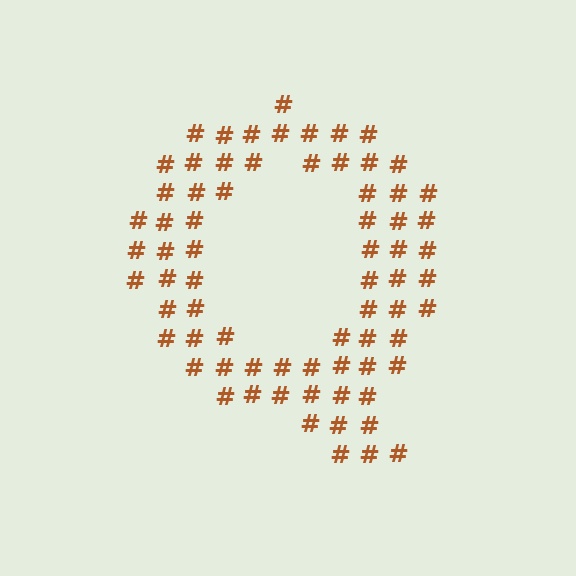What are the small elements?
The small elements are hash symbols.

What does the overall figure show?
The overall figure shows the letter Q.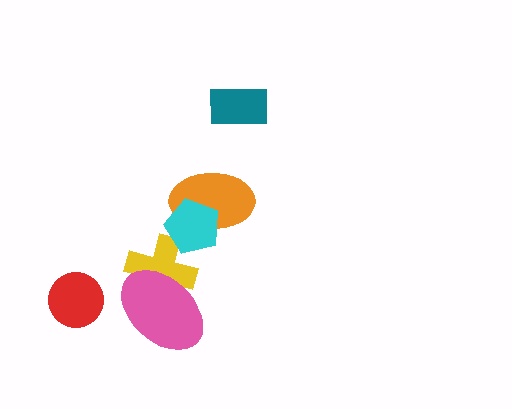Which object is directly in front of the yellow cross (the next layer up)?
The cyan pentagon is directly in front of the yellow cross.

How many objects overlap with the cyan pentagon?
2 objects overlap with the cyan pentagon.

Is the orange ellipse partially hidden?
Yes, it is partially covered by another shape.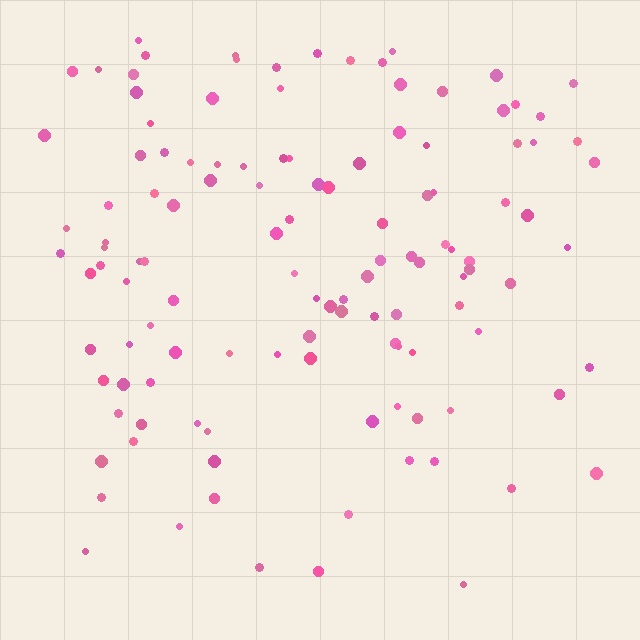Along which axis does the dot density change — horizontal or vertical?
Vertical.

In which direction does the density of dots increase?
From bottom to top, with the top side densest.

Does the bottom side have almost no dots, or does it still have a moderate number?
Still a moderate number, just noticeably fewer than the top.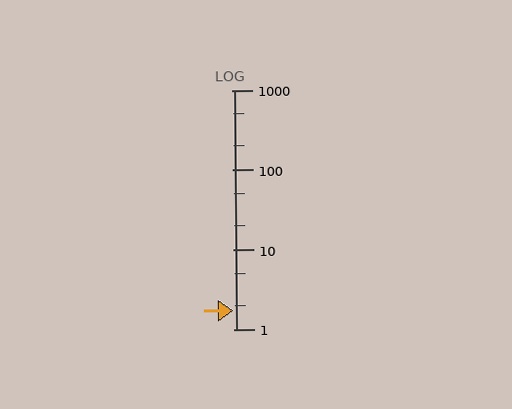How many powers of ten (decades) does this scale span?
The scale spans 3 decades, from 1 to 1000.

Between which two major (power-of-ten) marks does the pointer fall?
The pointer is between 1 and 10.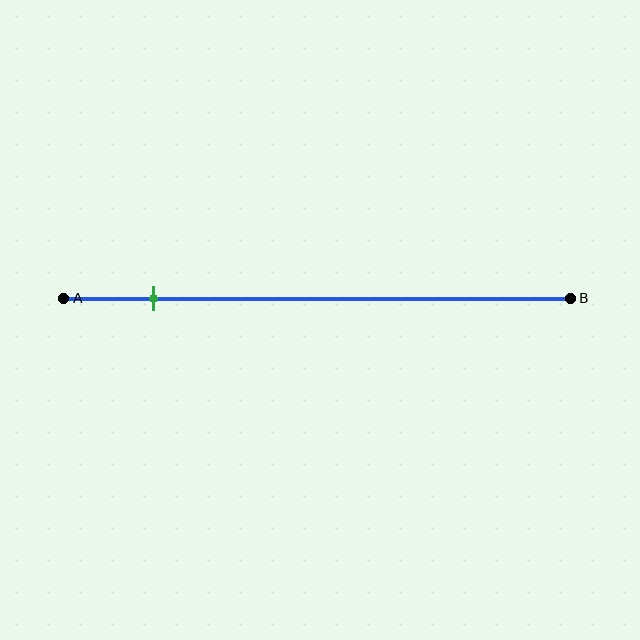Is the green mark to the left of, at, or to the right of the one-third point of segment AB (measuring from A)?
The green mark is to the left of the one-third point of segment AB.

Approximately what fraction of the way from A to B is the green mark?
The green mark is approximately 20% of the way from A to B.